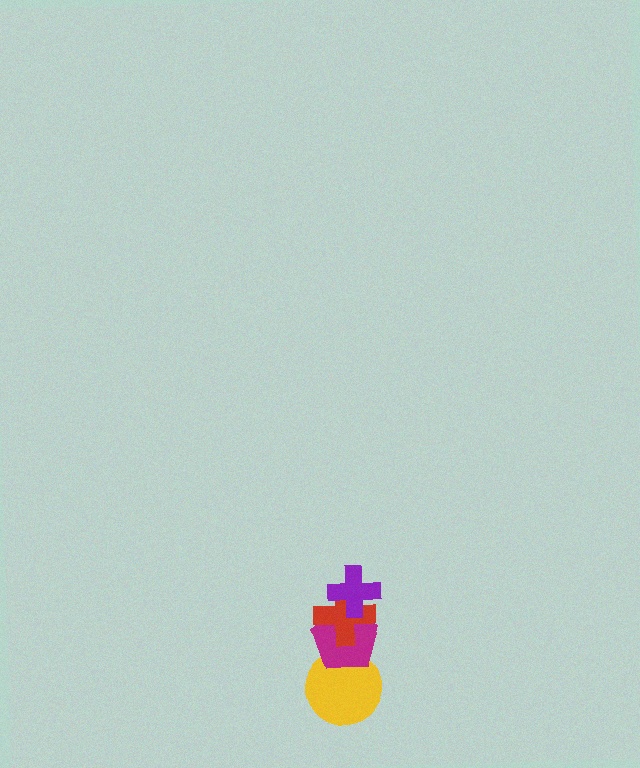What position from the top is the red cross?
The red cross is 2nd from the top.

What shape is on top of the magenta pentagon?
The red cross is on top of the magenta pentagon.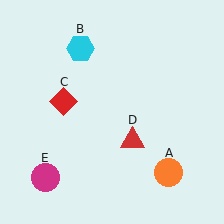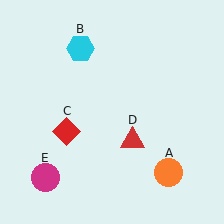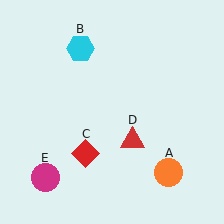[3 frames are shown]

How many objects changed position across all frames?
1 object changed position: red diamond (object C).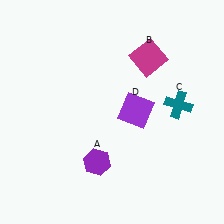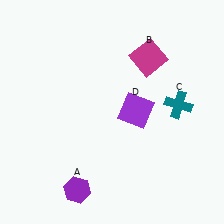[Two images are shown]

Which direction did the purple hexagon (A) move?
The purple hexagon (A) moved down.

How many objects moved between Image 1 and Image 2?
1 object moved between the two images.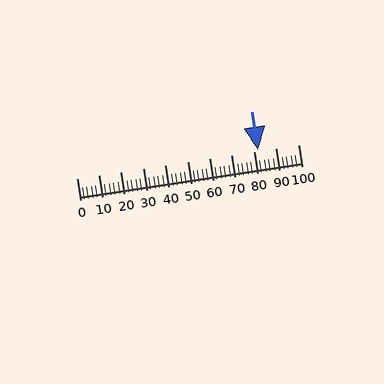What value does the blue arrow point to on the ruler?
The blue arrow points to approximately 82.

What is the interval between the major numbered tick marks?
The major tick marks are spaced 10 units apart.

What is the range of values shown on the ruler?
The ruler shows values from 0 to 100.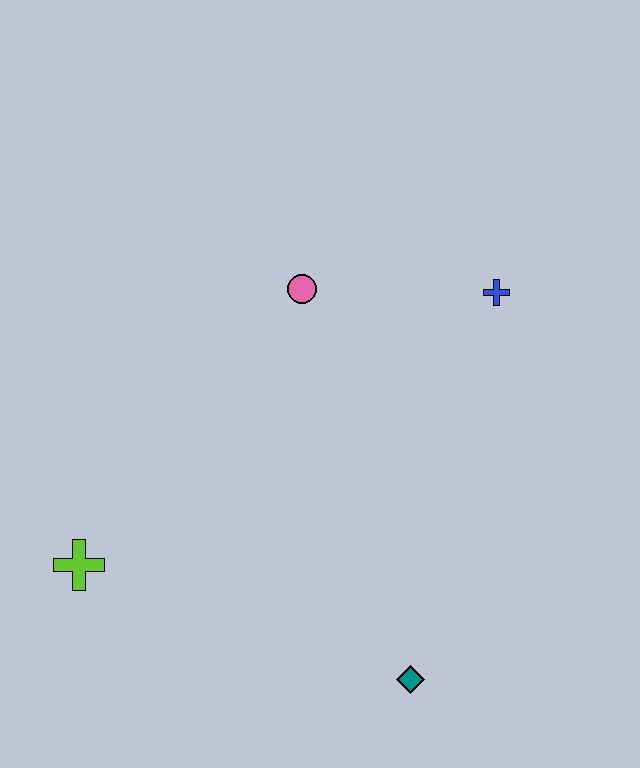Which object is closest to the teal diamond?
The lime cross is closest to the teal diamond.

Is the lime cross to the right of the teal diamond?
No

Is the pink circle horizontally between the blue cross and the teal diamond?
No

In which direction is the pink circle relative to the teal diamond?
The pink circle is above the teal diamond.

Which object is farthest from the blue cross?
The lime cross is farthest from the blue cross.